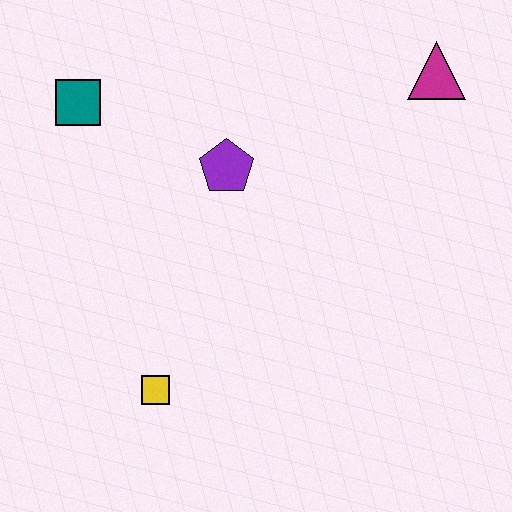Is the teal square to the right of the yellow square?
No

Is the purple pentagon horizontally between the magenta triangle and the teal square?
Yes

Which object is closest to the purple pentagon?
The teal square is closest to the purple pentagon.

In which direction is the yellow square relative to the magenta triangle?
The yellow square is below the magenta triangle.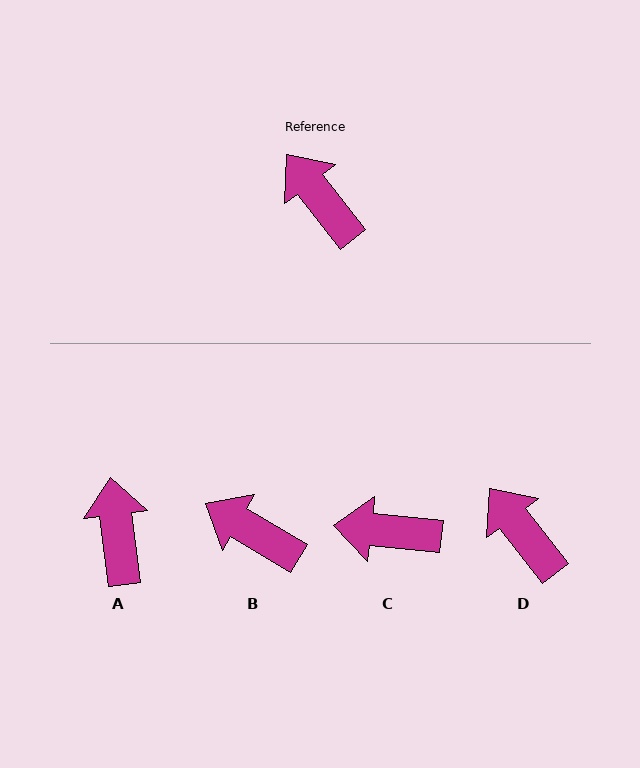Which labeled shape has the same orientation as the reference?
D.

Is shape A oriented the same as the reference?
No, it is off by about 30 degrees.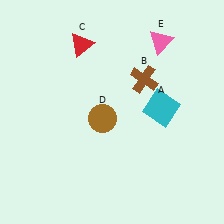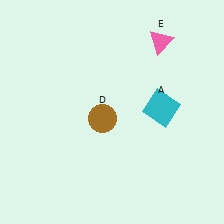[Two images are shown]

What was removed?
The brown cross (B), the red triangle (C) were removed in Image 2.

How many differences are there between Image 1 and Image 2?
There are 2 differences between the two images.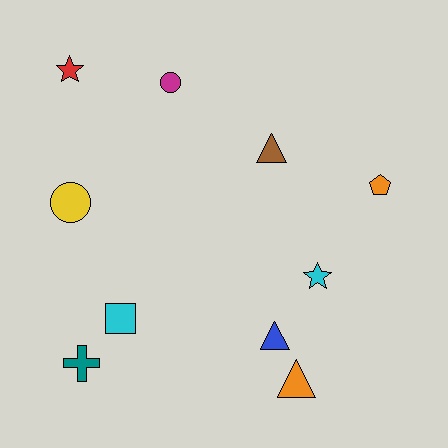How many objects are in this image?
There are 10 objects.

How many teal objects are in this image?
There is 1 teal object.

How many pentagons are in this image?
There is 1 pentagon.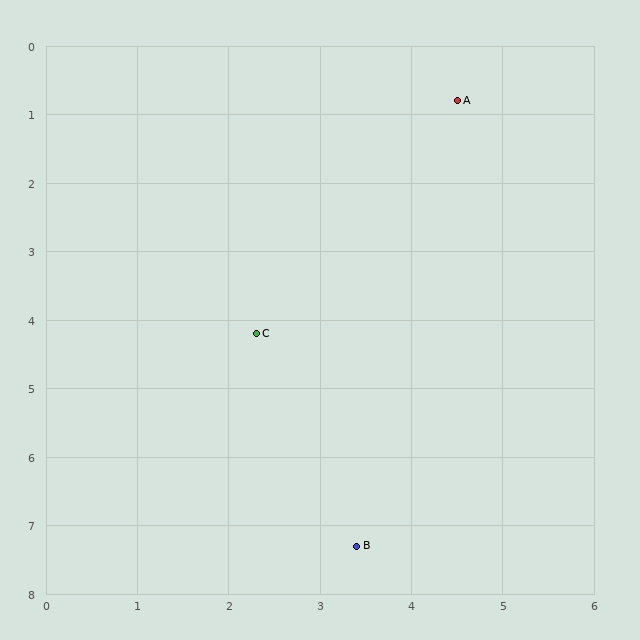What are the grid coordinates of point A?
Point A is at approximately (4.5, 0.8).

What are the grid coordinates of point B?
Point B is at approximately (3.4, 7.3).